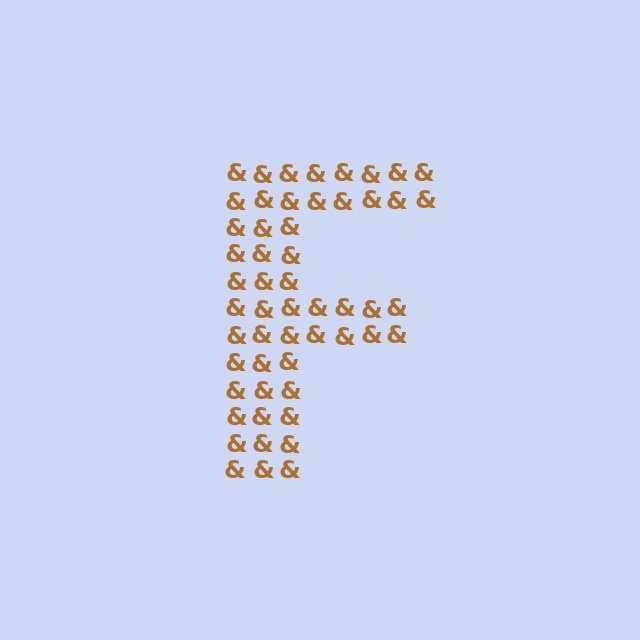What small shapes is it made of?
It is made of small ampersands.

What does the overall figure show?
The overall figure shows the letter F.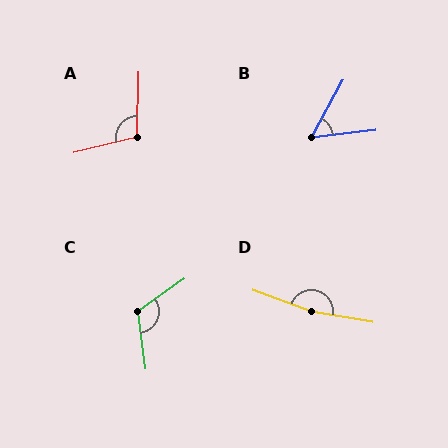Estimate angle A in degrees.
Approximately 104 degrees.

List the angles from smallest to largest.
B (54°), A (104°), C (118°), D (169°).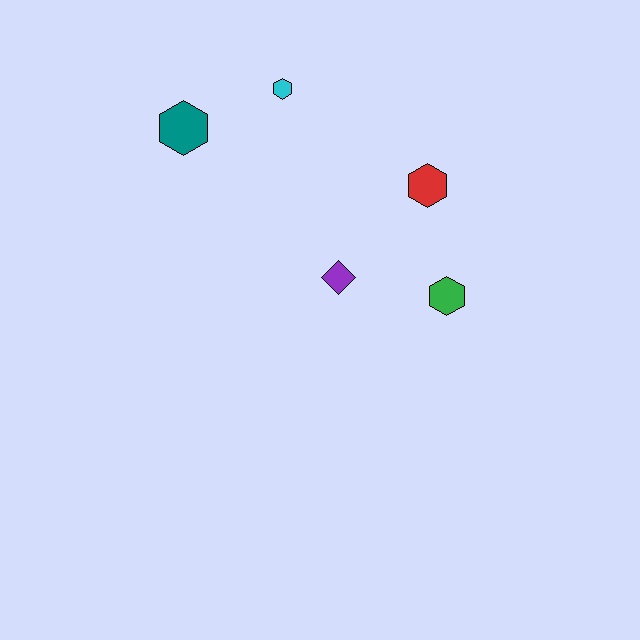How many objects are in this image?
There are 5 objects.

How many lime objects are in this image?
There are no lime objects.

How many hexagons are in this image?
There are 4 hexagons.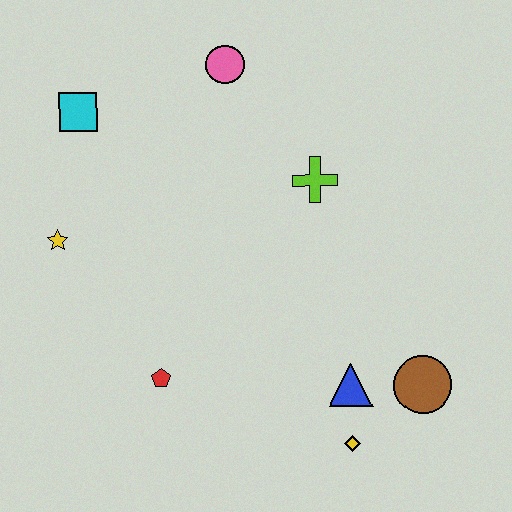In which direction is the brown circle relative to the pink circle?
The brown circle is below the pink circle.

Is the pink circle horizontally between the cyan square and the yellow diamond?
Yes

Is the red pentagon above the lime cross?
No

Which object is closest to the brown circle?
The blue triangle is closest to the brown circle.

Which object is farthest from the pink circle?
The yellow diamond is farthest from the pink circle.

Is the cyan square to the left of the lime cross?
Yes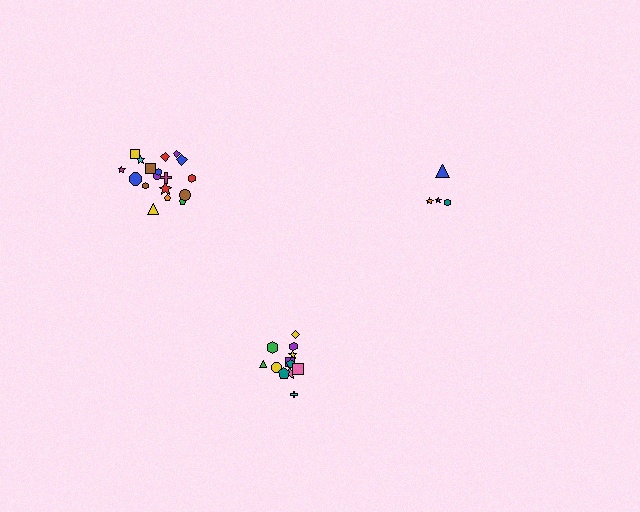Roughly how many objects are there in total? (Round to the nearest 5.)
Roughly 35 objects in total.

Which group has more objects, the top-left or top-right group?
The top-left group.